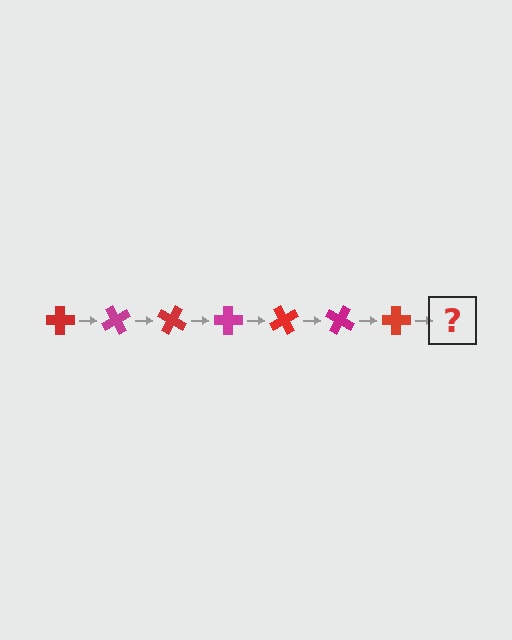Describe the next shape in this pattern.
It should be a magenta cross, rotated 420 degrees from the start.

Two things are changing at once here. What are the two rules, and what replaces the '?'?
The two rules are that it rotates 60 degrees each step and the color cycles through red and magenta. The '?' should be a magenta cross, rotated 420 degrees from the start.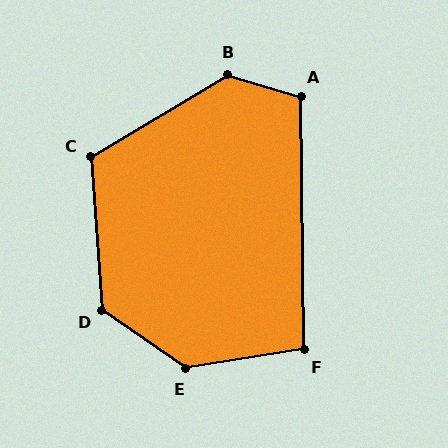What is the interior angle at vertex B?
Approximately 133 degrees (obtuse).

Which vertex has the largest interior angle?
E, at approximately 136 degrees.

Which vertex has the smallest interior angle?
F, at approximately 98 degrees.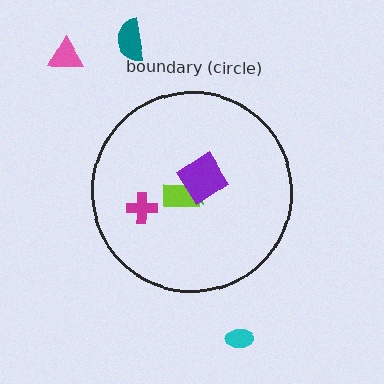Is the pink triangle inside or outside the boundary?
Outside.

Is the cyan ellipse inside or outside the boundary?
Outside.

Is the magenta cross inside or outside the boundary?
Inside.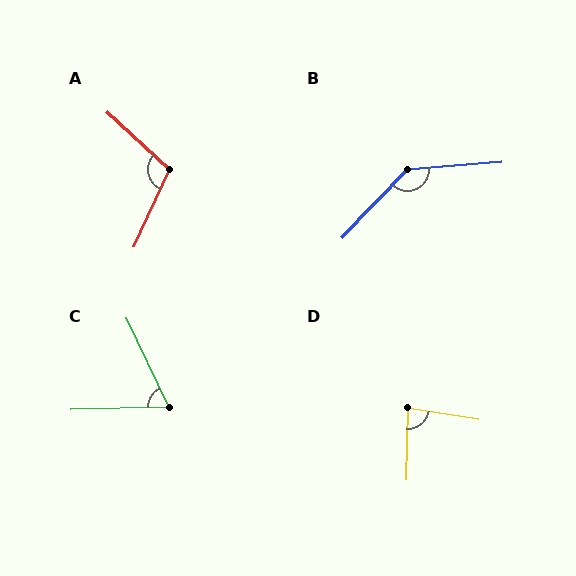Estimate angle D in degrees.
Approximately 82 degrees.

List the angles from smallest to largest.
C (66°), D (82°), A (108°), B (138°).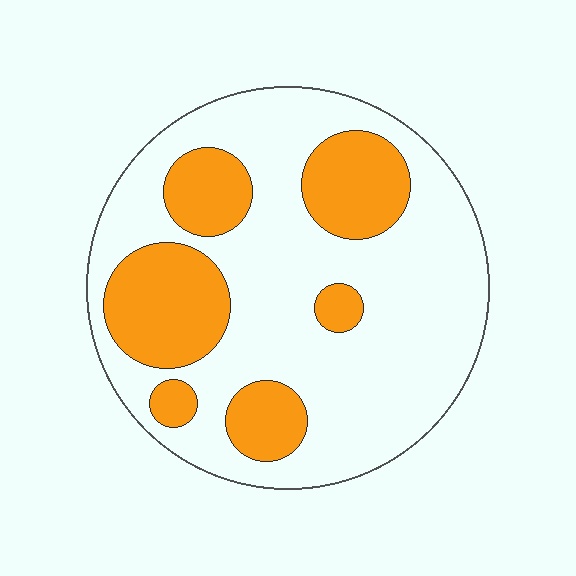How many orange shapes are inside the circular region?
6.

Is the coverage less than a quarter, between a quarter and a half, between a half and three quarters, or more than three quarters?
Between a quarter and a half.